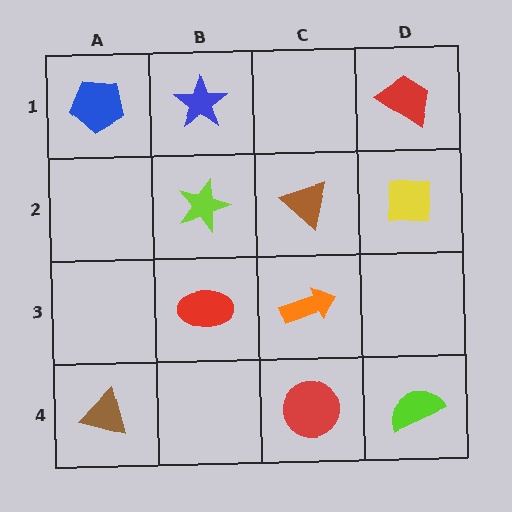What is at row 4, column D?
A lime semicircle.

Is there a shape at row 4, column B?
No, that cell is empty.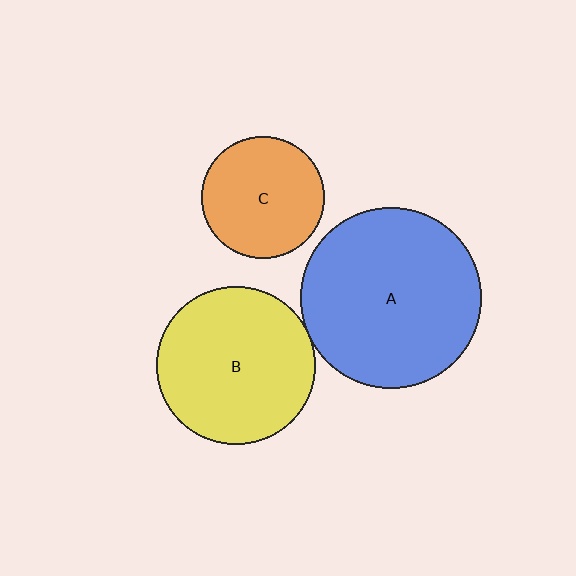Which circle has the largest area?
Circle A (blue).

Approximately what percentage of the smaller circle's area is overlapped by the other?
Approximately 5%.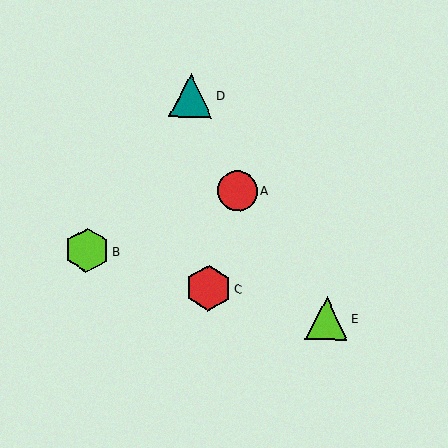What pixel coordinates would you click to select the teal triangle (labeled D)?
Click at (191, 95) to select the teal triangle D.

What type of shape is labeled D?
Shape D is a teal triangle.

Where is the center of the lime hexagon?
The center of the lime hexagon is at (87, 251).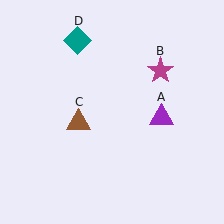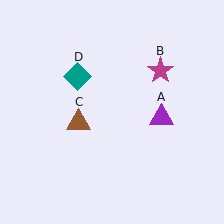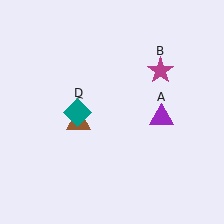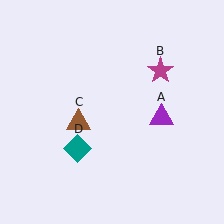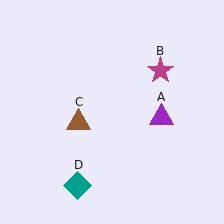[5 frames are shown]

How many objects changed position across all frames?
1 object changed position: teal diamond (object D).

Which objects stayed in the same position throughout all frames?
Purple triangle (object A) and magenta star (object B) and brown triangle (object C) remained stationary.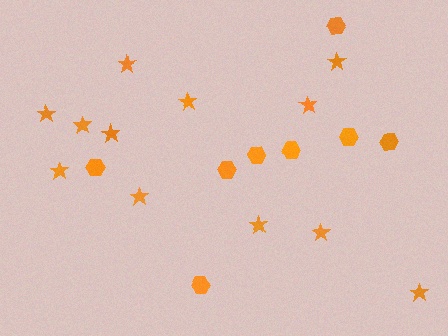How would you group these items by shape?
There are 2 groups: one group of stars (12) and one group of hexagons (8).